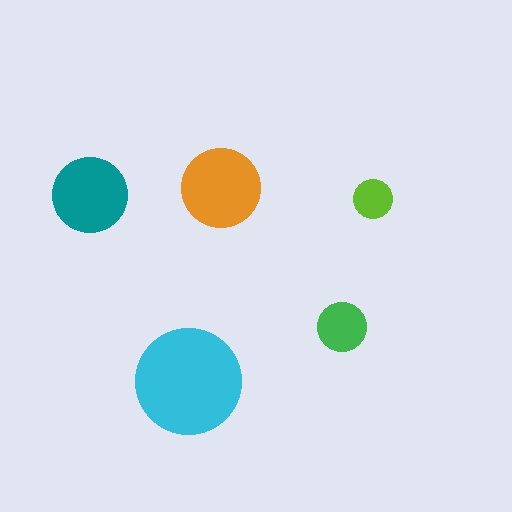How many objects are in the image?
There are 5 objects in the image.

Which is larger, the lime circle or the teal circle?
The teal one.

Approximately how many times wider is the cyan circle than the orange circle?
About 1.5 times wider.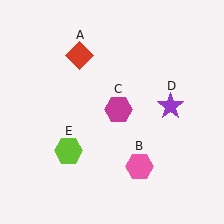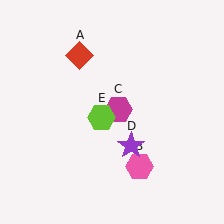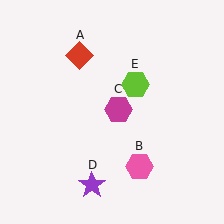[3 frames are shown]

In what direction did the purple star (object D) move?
The purple star (object D) moved down and to the left.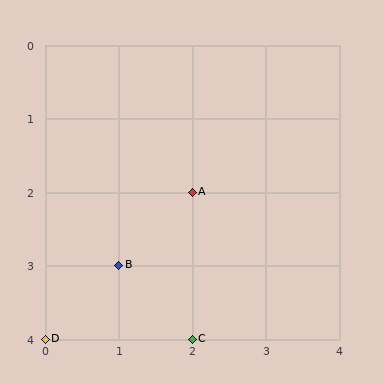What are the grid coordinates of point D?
Point D is at grid coordinates (0, 4).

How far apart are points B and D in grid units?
Points B and D are 1 column and 1 row apart (about 1.4 grid units diagonally).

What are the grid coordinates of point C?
Point C is at grid coordinates (2, 4).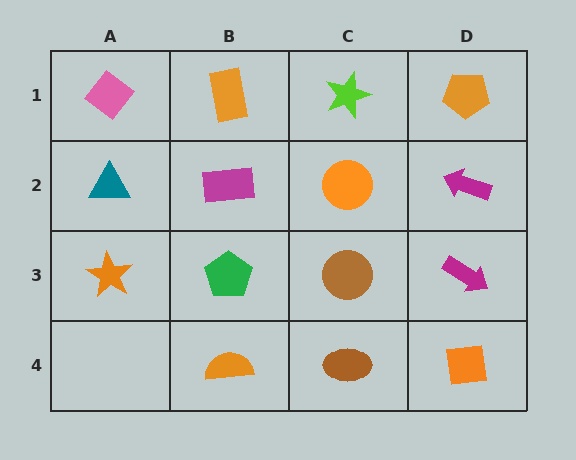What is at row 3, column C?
A brown circle.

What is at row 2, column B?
A magenta rectangle.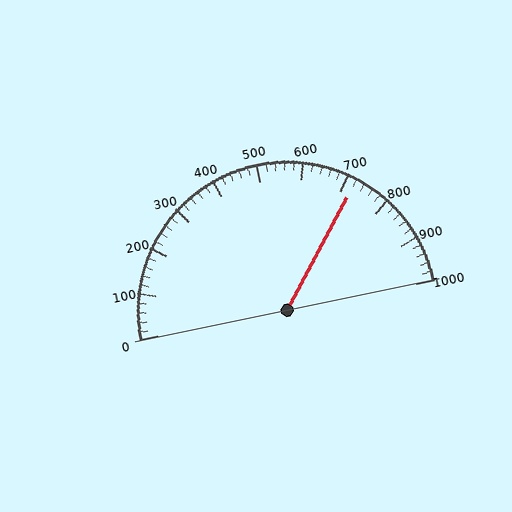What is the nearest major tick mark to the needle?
The nearest major tick mark is 700.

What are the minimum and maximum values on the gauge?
The gauge ranges from 0 to 1000.